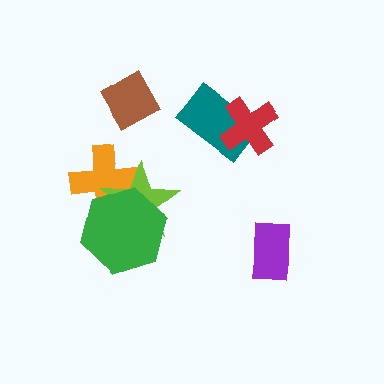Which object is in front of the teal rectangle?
The red cross is in front of the teal rectangle.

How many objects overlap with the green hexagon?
2 objects overlap with the green hexagon.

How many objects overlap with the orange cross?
2 objects overlap with the orange cross.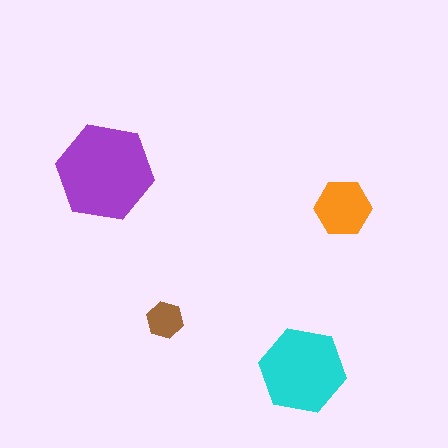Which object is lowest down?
The cyan hexagon is bottommost.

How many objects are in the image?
There are 4 objects in the image.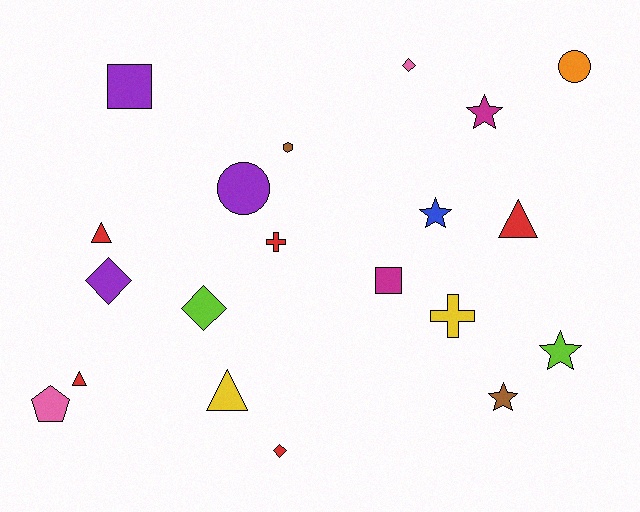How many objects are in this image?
There are 20 objects.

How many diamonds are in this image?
There are 4 diamonds.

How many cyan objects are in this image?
There are no cyan objects.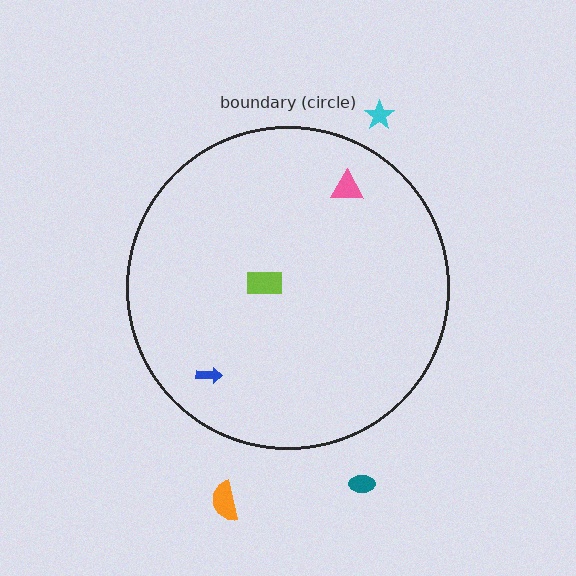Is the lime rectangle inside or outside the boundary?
Inside.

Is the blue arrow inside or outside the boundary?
Inside.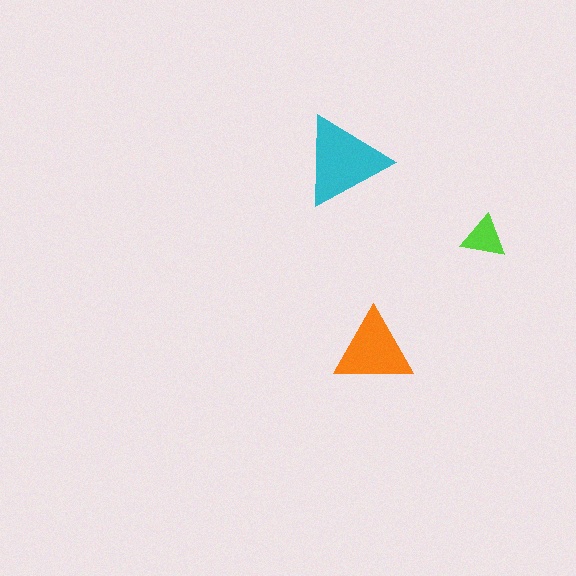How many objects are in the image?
There are 3 objects in the image.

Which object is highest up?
The cyan triangle is topmost.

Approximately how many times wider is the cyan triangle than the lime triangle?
About 2 times wider.